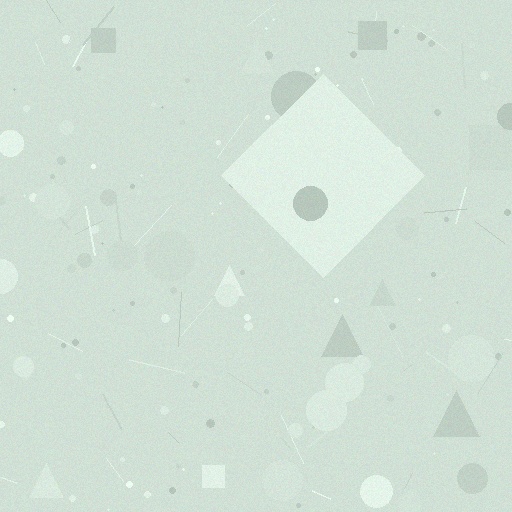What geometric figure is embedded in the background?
A diamond is embedded in the background.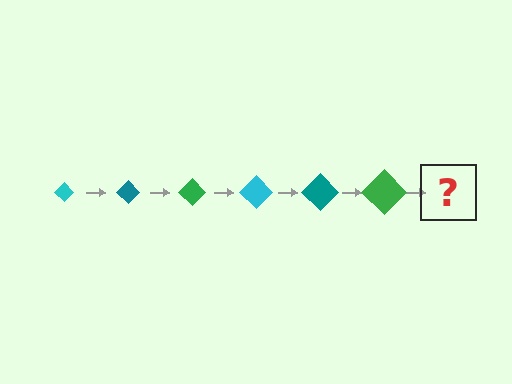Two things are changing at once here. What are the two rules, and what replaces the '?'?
The two rules are that the diamond grows larger each step and the color cycles through cyan, teal, and green. The '?' should be a cyan diamond, larger than the previous one.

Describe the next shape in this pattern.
It should be a cyan diamond, larger than the previous one.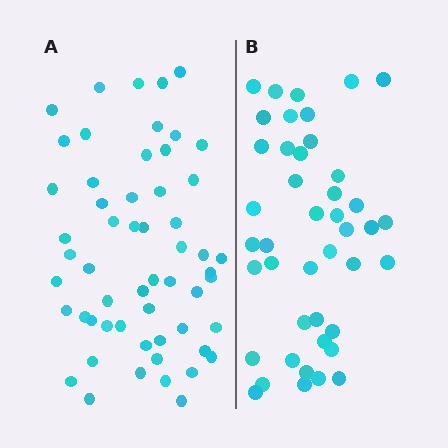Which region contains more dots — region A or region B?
Region A (the left region) has more dots.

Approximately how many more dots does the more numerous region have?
Region A has approximately 15 more dots than region B.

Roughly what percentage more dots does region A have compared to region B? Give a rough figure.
About 30% more.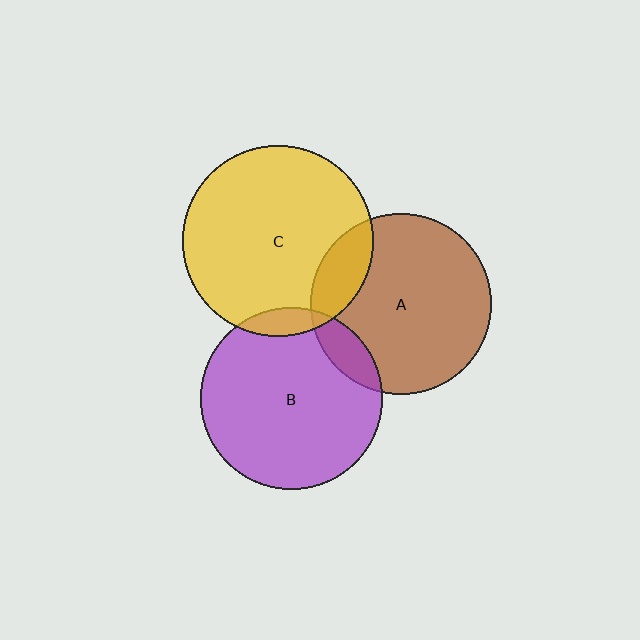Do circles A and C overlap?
Yes.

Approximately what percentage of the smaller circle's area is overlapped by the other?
Approximately 15%.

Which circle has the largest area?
Circle C (yellow).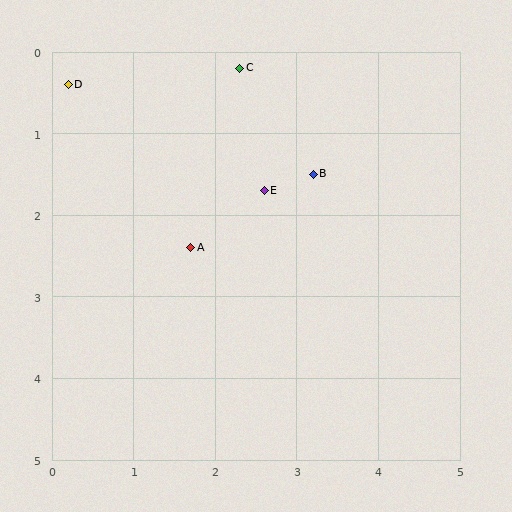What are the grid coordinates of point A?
Point A is at approximately (1.7, 2.4).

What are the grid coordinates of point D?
Point D is at approximately (0.2, 0.4).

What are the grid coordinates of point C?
Point C is at approximately (2.3, 0.2).